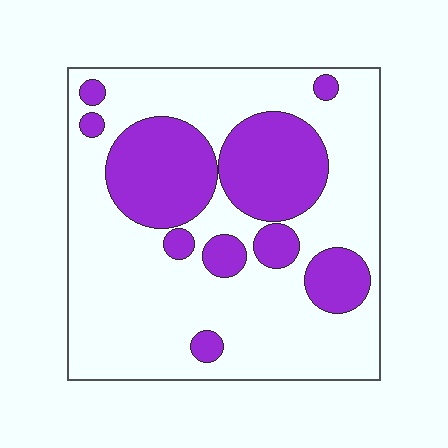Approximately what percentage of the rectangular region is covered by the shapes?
Approximately 30%.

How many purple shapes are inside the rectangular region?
10.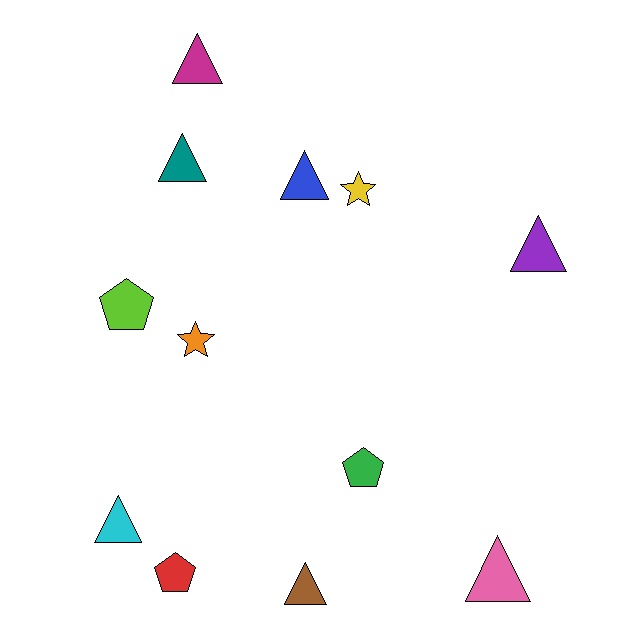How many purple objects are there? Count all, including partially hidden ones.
There is 1 purple object.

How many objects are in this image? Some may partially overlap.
There are 12 objects.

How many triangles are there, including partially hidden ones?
There are 7 triangles.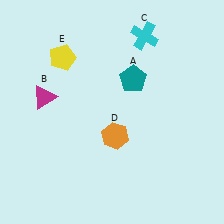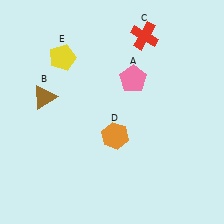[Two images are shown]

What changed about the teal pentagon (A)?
In Image 1, A is teal. In Image 2, it changed to pink.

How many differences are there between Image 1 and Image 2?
There are 3 differences between the two images.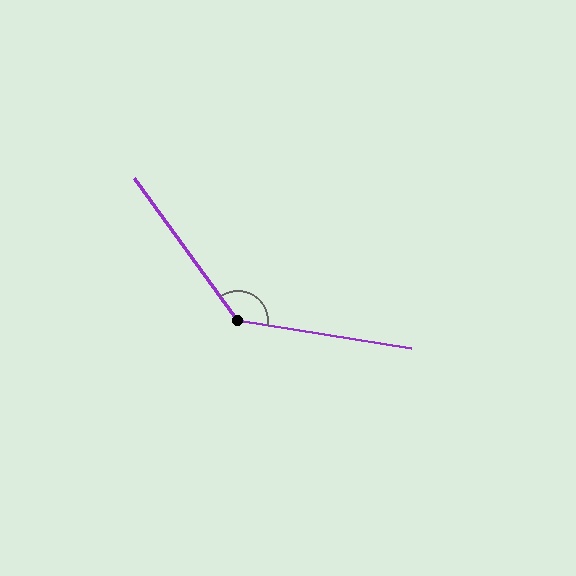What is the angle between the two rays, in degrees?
Approximately 135 degrees.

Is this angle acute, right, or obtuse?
It is obtuse.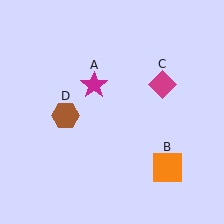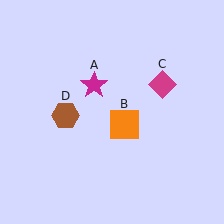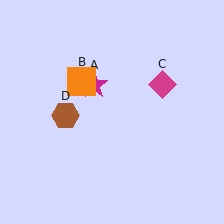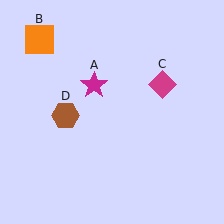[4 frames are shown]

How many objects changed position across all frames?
1 object changed position: orange square (object B).